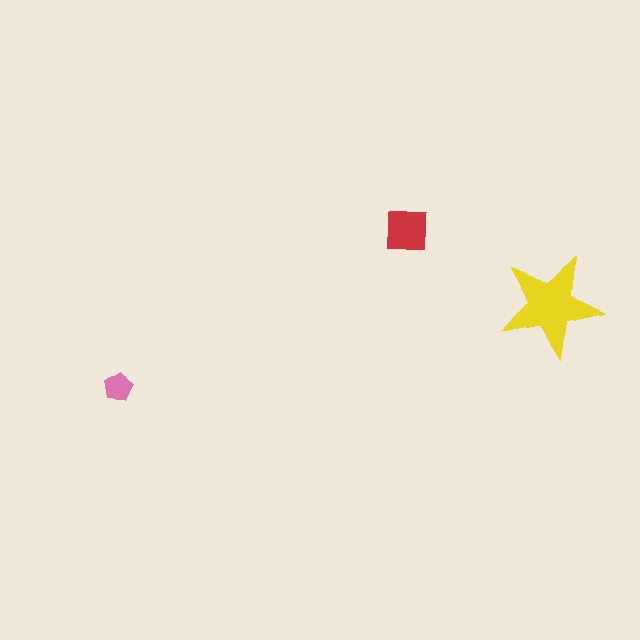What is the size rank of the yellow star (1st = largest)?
1st.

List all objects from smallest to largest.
The pink pentagon, the red square, the yellow star.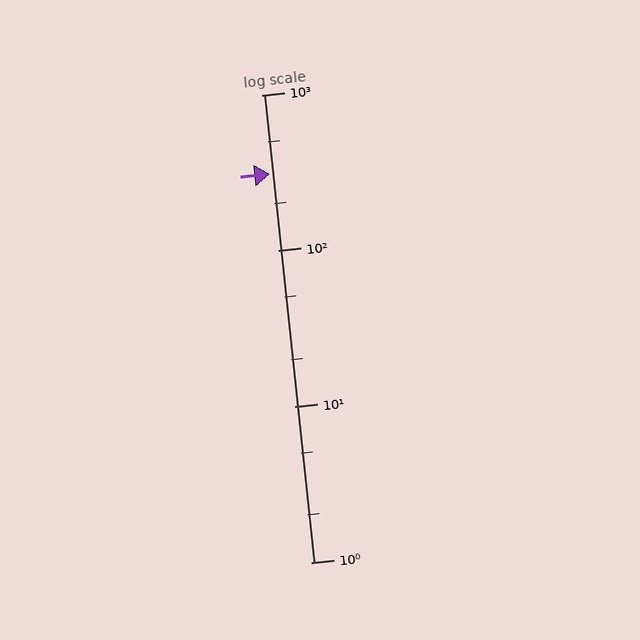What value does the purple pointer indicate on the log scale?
The pointer indicates approximately 310.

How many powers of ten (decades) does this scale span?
The scale spans 3 decades, from 1 to 1000.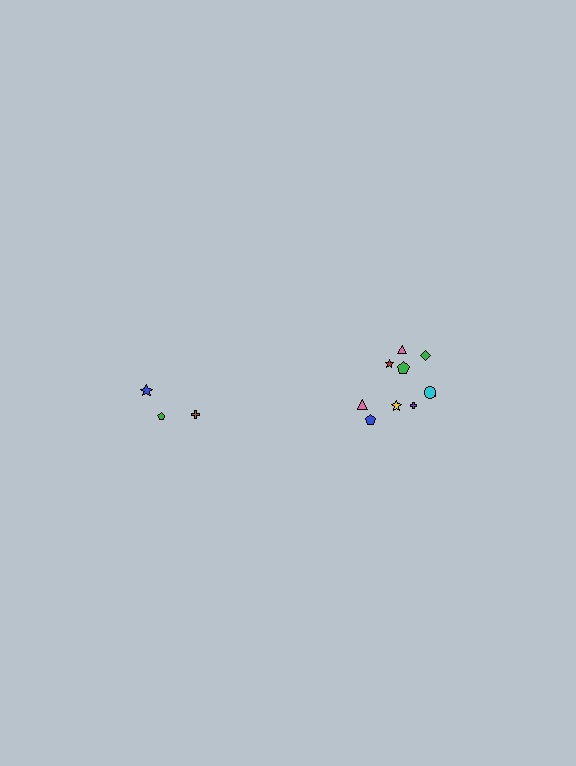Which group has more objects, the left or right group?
The right group.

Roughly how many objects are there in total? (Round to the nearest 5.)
Roughly 15 objects in total.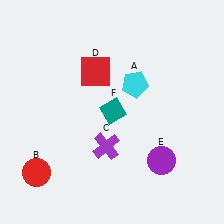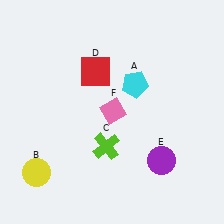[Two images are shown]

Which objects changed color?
B changed from red to yellow. C changed from purple to lime. F changed from teal to pink.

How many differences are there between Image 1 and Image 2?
There are 3 differences between the two images.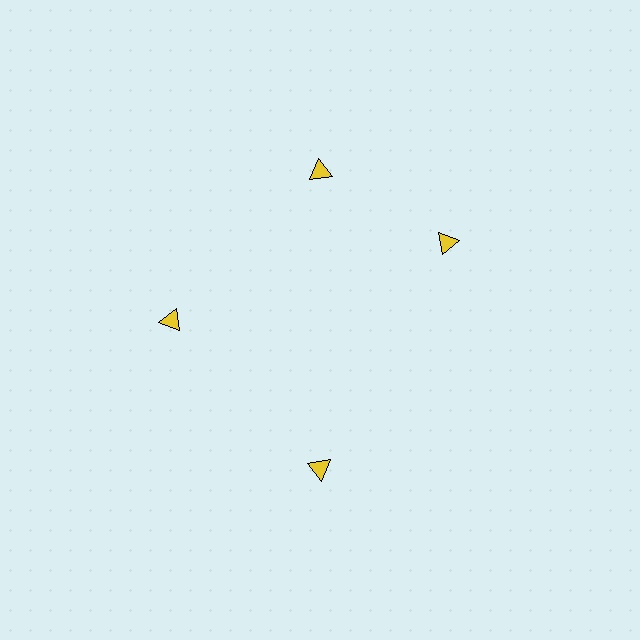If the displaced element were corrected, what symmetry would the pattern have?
It would have 4-fold rotational symmetry — the pattern would map onto itself every 90 degrees.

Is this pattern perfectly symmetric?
No. The 4 yellow triangles are arranged in a ring, but one element near the 3 o'clock position is rotated out of alignment along the ring, breaking the 4-fold rotational symmetry.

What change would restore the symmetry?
The symmetry would be restored by rotating it back into even spacing with its neighbors so that all 4 triangles sit at equal angles and equal distance from the center.